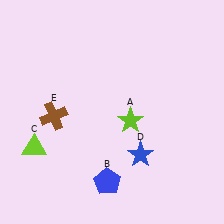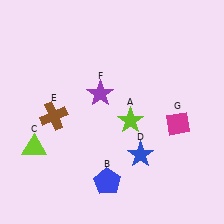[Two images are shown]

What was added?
A purple star (F), a magenta diamond (G) were added in Image 2.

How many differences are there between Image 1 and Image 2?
There are 2 differences between the two images.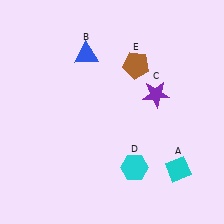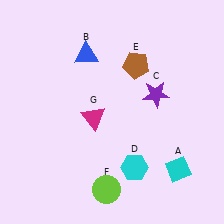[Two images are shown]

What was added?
A lime circle (F), a magenta triangle (G) were added in Image 2.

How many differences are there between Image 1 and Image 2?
There are 2 differences between the two images.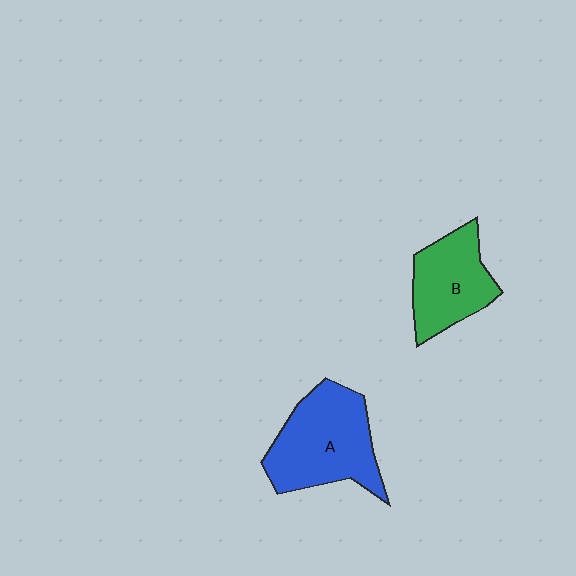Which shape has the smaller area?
Shape B (green).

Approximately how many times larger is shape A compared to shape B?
Approximately 1.4 times.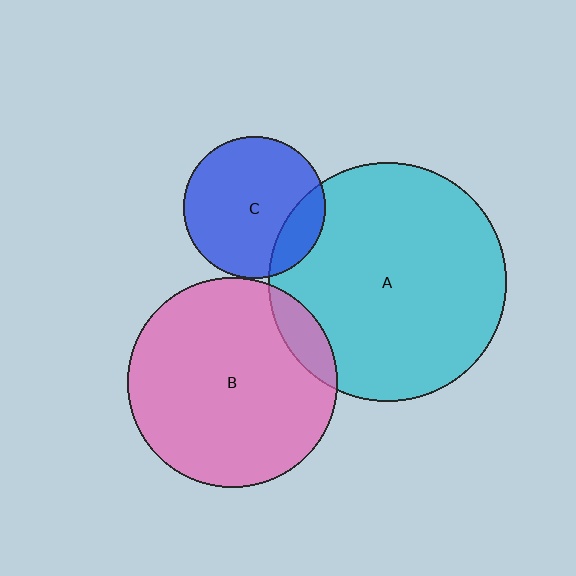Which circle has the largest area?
Circle A (cyan).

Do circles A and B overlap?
Yes.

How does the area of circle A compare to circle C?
Approximately 2.8 times.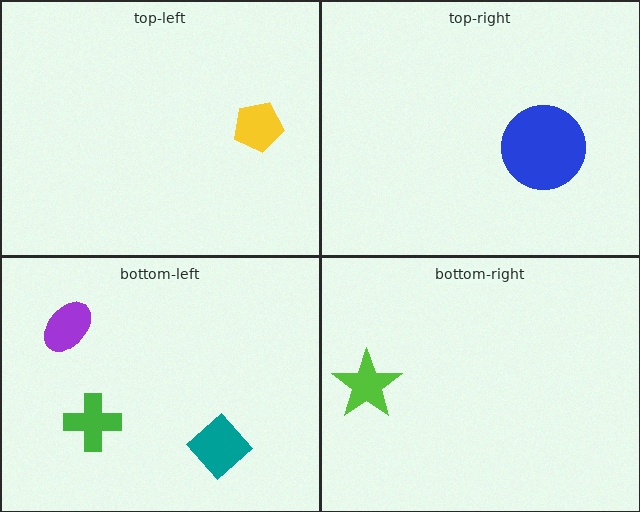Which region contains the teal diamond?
The bottom-left region.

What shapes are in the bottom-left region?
The purple ellipse, the teal diamond, the green cross.